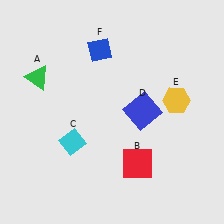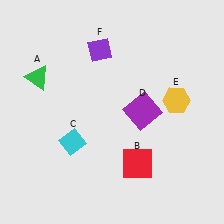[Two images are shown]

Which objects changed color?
D changed from blue to purple. F changed from blue to purple.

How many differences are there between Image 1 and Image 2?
There are 2 differences between the two images.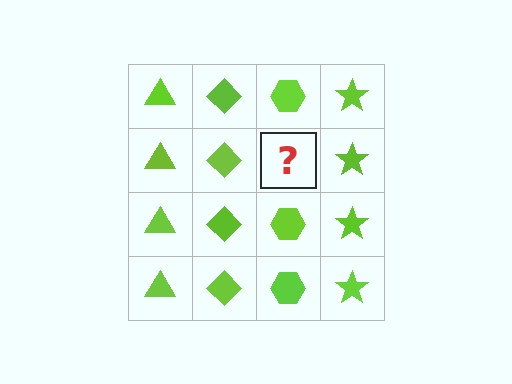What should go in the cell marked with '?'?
The missing cell should contain a lime hexagon.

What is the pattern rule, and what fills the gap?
The rule is that each column has a consistent shape. The gap should be filled with a lime hexagon.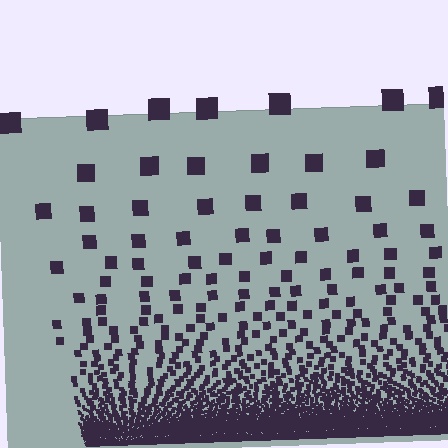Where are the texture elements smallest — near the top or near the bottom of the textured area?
Near the bottom.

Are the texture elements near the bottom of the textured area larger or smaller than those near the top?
Smaller. The gradient is inverted — elements near the bottom are smaller and denser.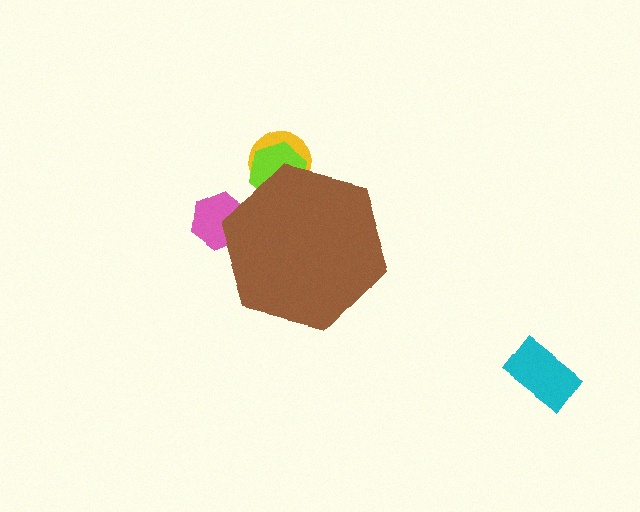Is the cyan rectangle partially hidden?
No, the cyan rectangle is fully visible.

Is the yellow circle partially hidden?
Yes, the yellow circle is partially hidden behind the brown hexagon.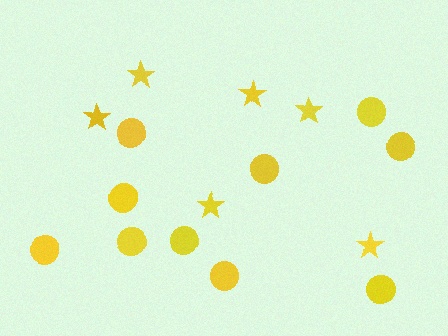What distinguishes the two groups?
There are 2 groups: one group of circles (10) and one group of stars (6).